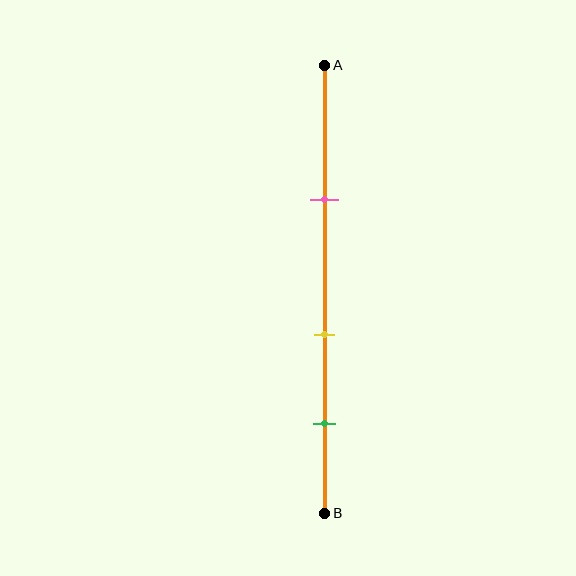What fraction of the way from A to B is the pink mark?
The pink mark is approximately 30% (0.3) of the way from A to B.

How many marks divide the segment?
There are 3 marks dividing the segment.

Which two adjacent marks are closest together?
The yellow and green marks are the closest adjacent pair.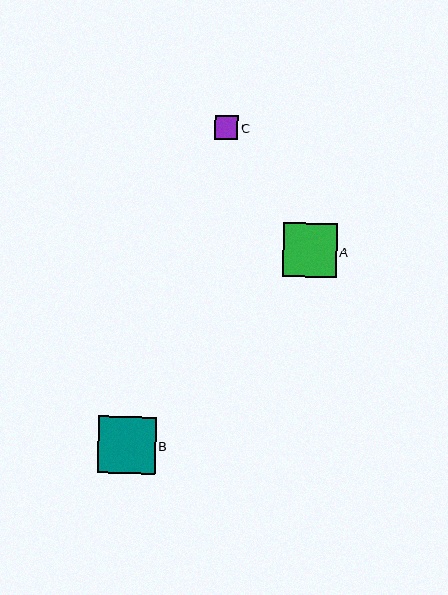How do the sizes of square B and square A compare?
Square B and square A are approximately the same size.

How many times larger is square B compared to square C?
Square B is approximately 2.4 times the size of square C.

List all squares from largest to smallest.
From largest to smallest: B, A, C.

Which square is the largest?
Square B is the largest with a size of approximately 57 pixels.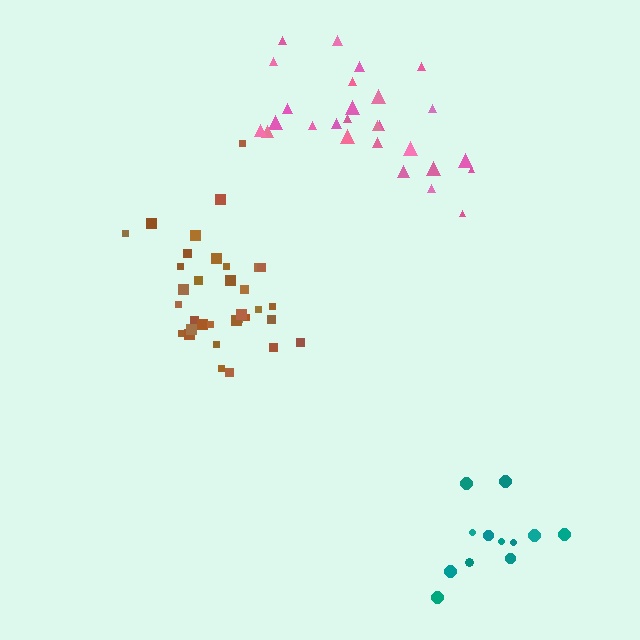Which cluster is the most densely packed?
Brown.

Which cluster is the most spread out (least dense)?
Teal.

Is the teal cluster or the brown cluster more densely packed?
Brown.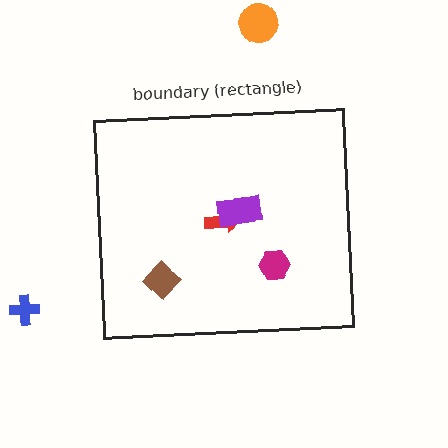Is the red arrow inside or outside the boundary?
Inside.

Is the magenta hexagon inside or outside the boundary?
Inside.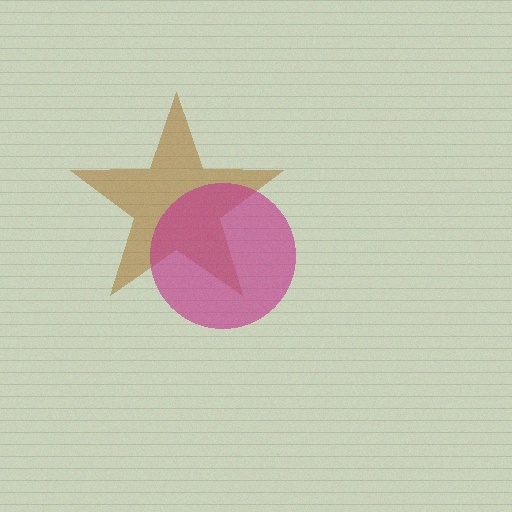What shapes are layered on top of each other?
The layered shapes are: a brown star, a magenta circle.